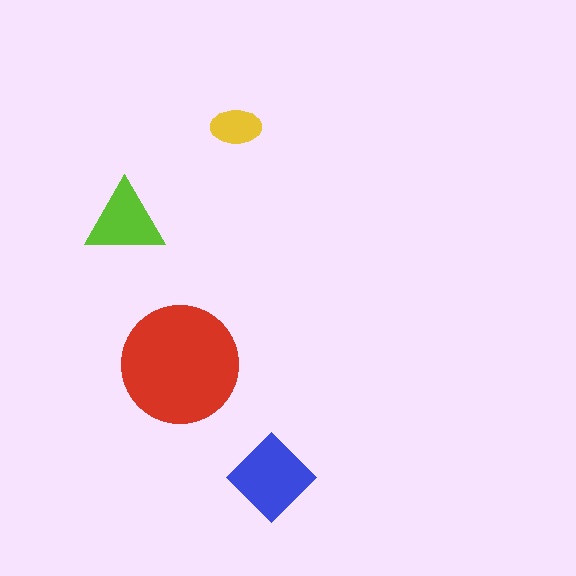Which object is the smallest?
The yellow ellipse.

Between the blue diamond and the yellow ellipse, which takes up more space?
The blue diamond.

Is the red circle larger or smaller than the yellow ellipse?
Larger.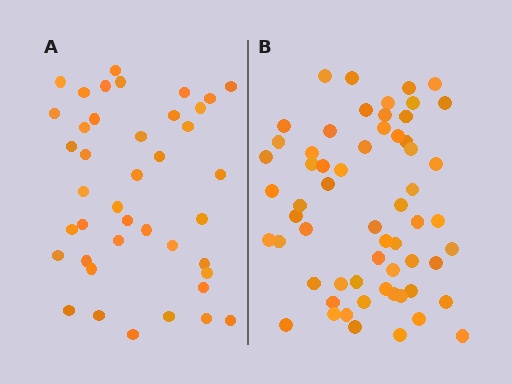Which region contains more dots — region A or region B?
Region B (the right region) has more dots.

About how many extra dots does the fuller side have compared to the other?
Region B has approximately 20 more dots than region A.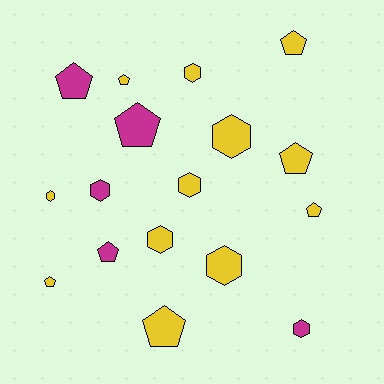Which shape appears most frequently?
Pentagon, with 9 objects.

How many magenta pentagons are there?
There are 3 magenta pentagons.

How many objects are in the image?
There are 17 objects.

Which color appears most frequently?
Yellow, with 12 objects.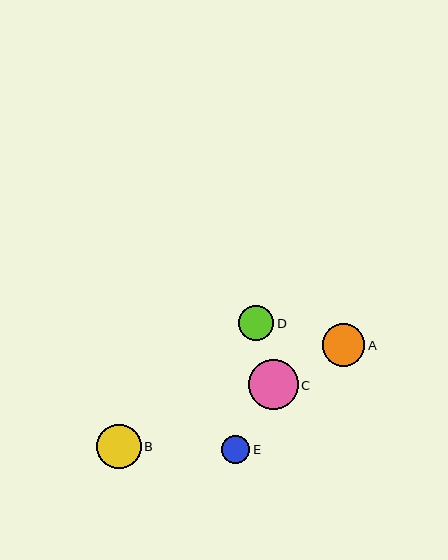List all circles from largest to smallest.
From largest to smallest: C, B, A, D, E.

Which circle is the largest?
Circle C is the largest with a size of approximately 50 pixels.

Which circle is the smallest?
Circle E is the smallest with a size of approximately 28 pixels.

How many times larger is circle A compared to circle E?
Circle A is approximately 1.5 times the size of circle E.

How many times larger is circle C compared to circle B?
Circle C is approximately 1.1 times the size of circle B.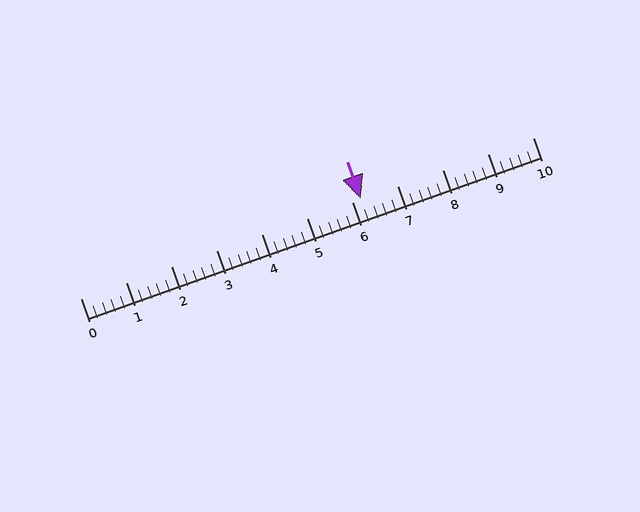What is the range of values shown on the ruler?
The ruler shows values from 0 to 10.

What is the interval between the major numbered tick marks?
The major tick marks are spaced 1 units apart.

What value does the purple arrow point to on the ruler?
The purple arrow points to approximately 6.2.